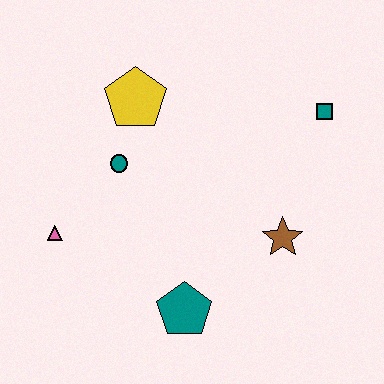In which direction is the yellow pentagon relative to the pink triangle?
The yellow pentagon is above the pink triangle.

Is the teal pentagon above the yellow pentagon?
No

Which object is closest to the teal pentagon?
The brown star is closest to the teal pentagon.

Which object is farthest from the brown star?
The pink triangle is farthest from the brown star.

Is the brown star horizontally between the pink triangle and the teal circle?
No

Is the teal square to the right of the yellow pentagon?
Yes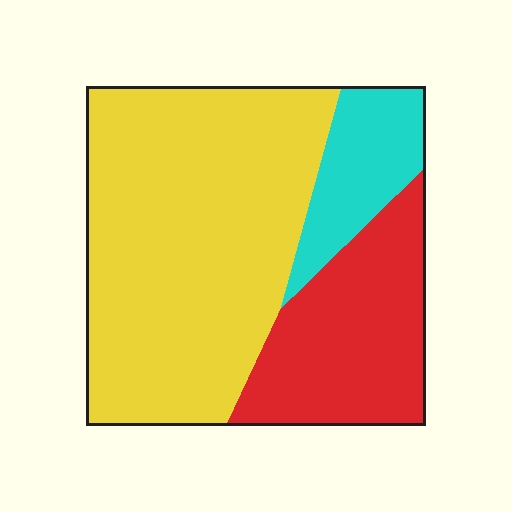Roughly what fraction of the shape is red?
Red takes up about one quarter (1/4) of the shape.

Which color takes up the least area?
Cyan, at roughly 15%.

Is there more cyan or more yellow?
Yellow.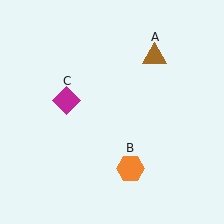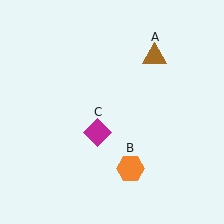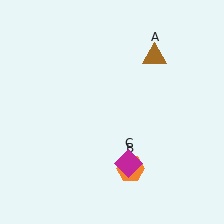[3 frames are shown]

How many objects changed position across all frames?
1 object changed position: magenta diamond (object C).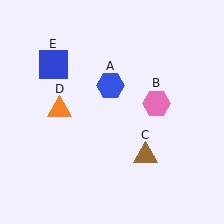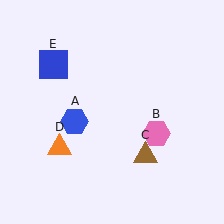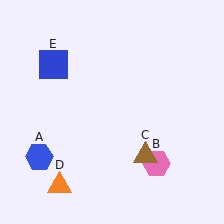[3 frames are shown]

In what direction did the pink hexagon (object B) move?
The pink hexagon (object B) moved down.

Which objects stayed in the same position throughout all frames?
Brown triangle (object C) and blue square (object E) remained stationary.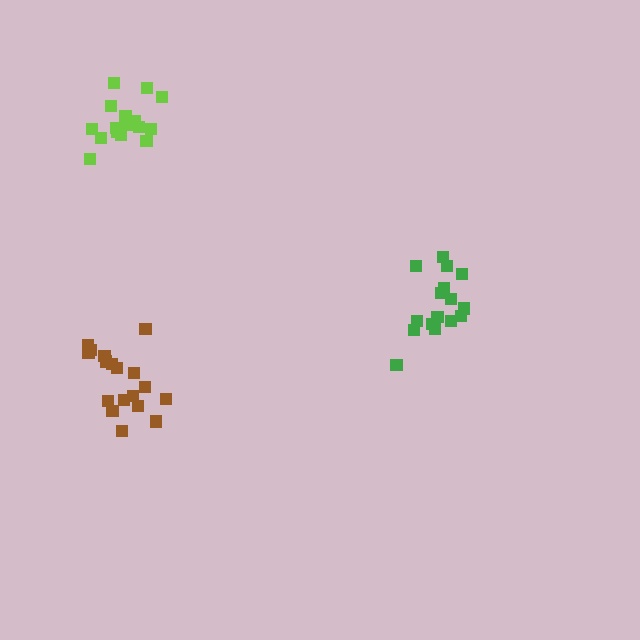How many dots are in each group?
Group 1: 16 dots, Group 2: 17 dots, Group 3: 18 dots (51 total).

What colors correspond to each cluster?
The clusters are colored: lime, green, brown.